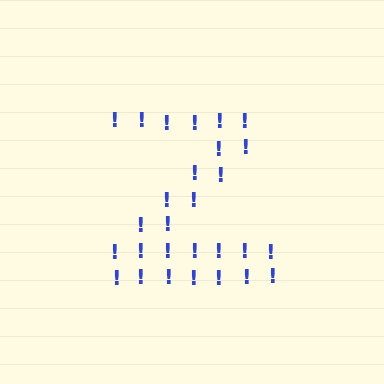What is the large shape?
The large shape is the letter Z.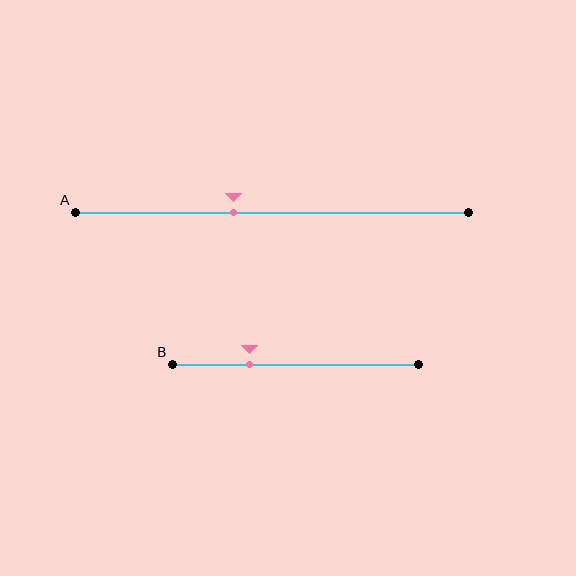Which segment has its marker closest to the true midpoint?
Segment A has its marker closest to the true midpoint.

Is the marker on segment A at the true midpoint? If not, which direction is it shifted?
No, the marker on segment A is shifted to the left by about 10% of the segment length.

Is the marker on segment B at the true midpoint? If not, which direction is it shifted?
No, the marker on segment B is shifted to the left by about 18% of the segment length.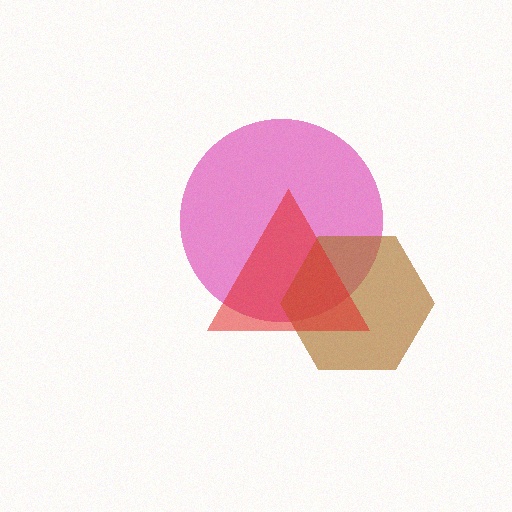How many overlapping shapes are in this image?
There are 3 overlapping shapes in the image.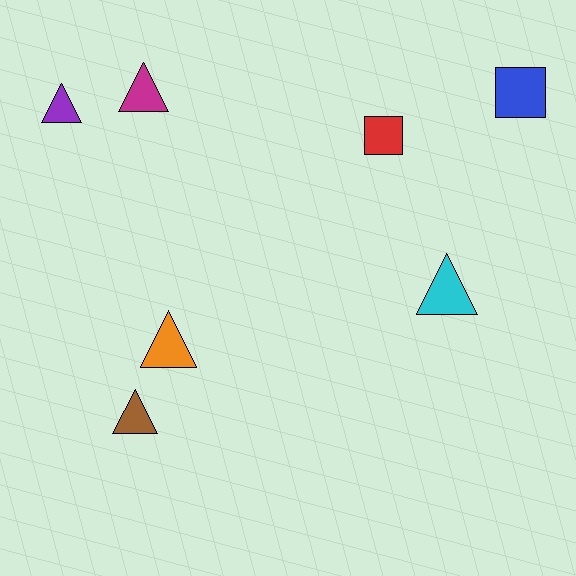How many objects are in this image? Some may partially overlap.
There are 7 objects.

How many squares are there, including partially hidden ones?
There are 2 squares.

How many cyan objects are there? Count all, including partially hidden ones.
There is 1 cyan object.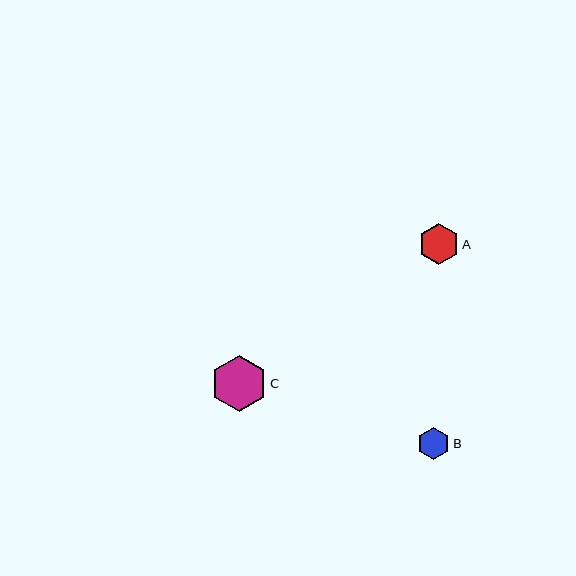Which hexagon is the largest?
Hexagon C is the largest with a size of approximately 56 pixels.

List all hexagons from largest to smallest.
From largest to smallest: C, A, B.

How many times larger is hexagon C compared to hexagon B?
Hexagon C is approximately 1.7 times the size of hexagon B.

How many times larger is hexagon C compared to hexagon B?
Hexagon C is approximately 1.7 times the size of hexagon B.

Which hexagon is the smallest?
Hexagon B is the smallest with a size of approximately 33 pixels.